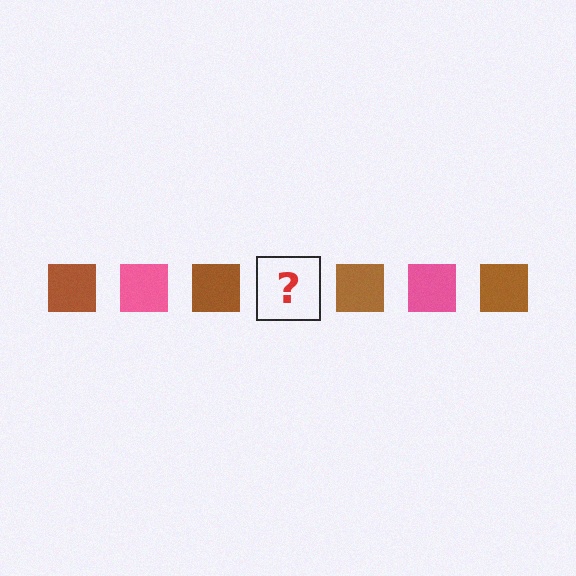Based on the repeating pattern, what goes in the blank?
The blank should be a pink square.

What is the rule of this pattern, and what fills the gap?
The rule is that the pattern cycles through brown, pink squares. The gap should be filled with a pink square.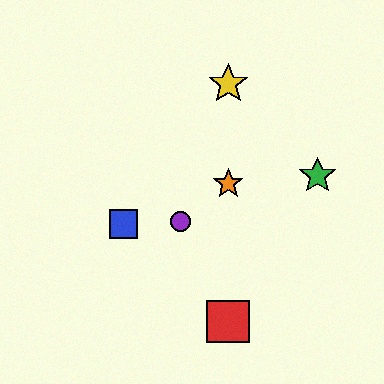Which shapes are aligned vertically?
The red square, the yellow star, the orange star are aligned vertically.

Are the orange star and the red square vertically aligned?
Yes, both are at x≈228.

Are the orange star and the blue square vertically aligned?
No, the orange star is at x≈228 and the blue square is at x≈123.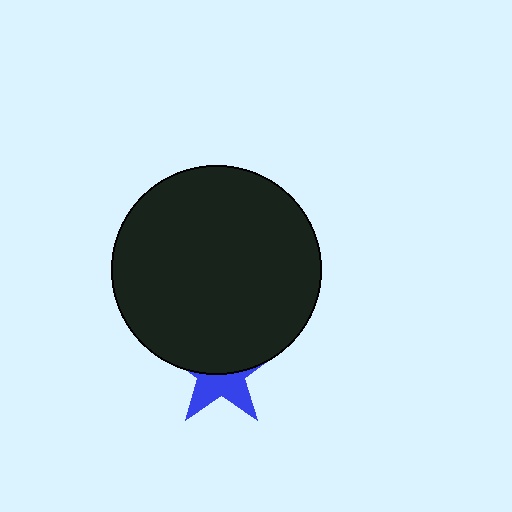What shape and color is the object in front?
The object in front is a black circle.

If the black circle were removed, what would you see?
You would see the complete blue star.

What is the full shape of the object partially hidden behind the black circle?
The partially hidden object is a blue star.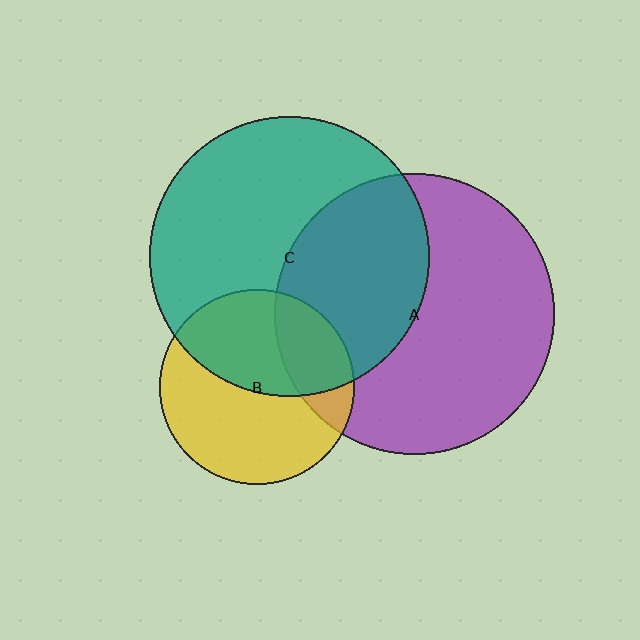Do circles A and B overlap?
Yes.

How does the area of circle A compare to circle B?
Approximately 2.1 times.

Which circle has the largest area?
Circle A (purple).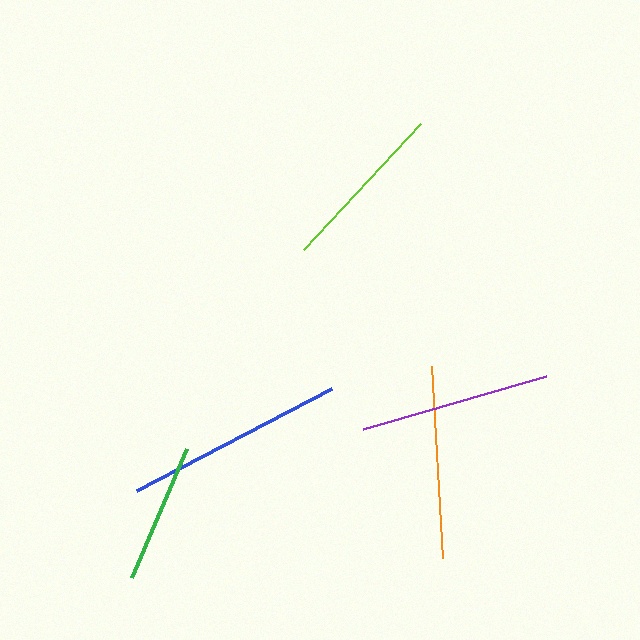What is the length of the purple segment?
The purple segment is approximately 190 pixels long.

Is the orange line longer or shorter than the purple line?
The orange line is longer than the purple line.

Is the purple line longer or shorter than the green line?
The purple line is longer than the green line.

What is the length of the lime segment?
The lime segment is approximately 172 pixels long.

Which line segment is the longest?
The blue line is the longest at approximately 220 pixels.